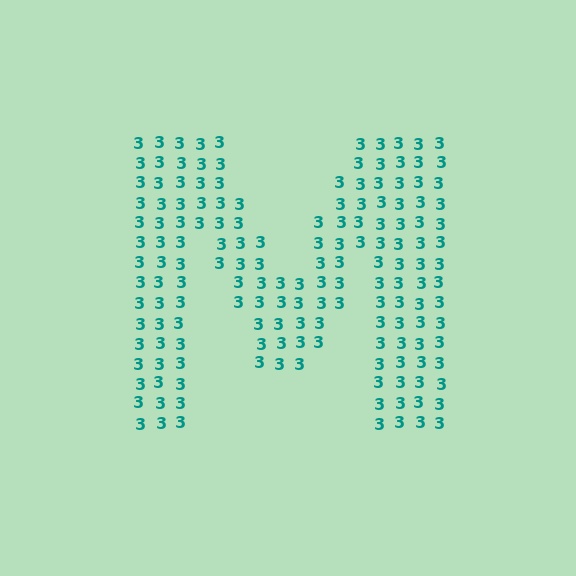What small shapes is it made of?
It is made of small digit 3's.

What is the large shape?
The large shape is the letter M.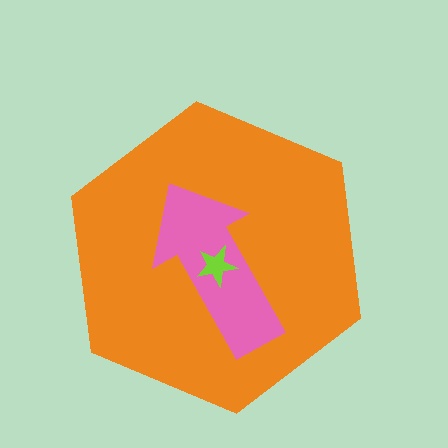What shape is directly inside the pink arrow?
The lime star.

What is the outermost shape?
The orange hexagon.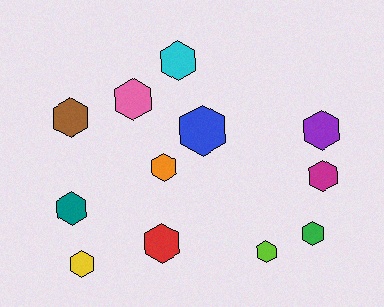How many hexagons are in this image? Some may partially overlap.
There are 12 hexagons.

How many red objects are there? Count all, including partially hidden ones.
There is 1 red object.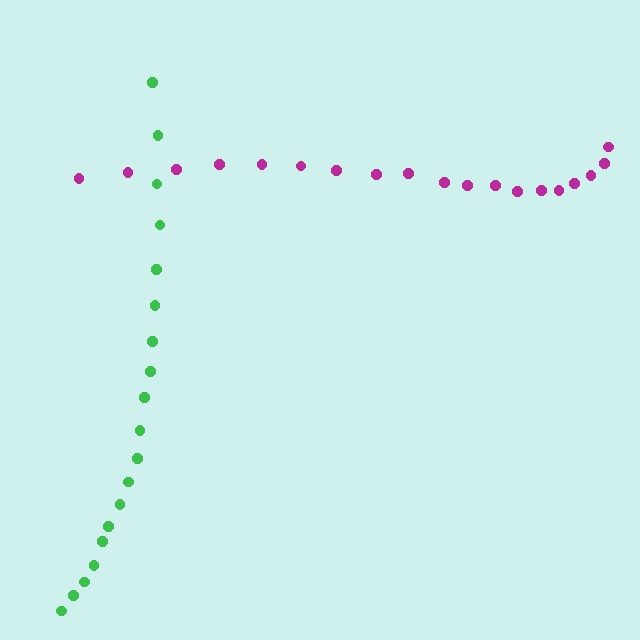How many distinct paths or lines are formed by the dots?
There are 2 distinct paths.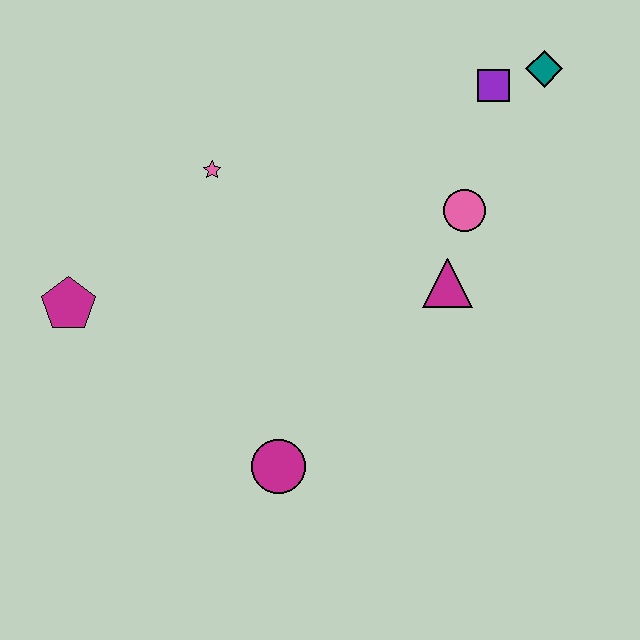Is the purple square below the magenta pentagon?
No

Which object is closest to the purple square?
The teal diamond is closest to the purple square.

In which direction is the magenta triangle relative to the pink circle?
The magenta triangle is below the pink circle.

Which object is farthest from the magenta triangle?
The magenta pentagon is farthest from the magenta triangle.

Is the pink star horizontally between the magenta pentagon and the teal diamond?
Yes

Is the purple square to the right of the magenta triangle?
Yes